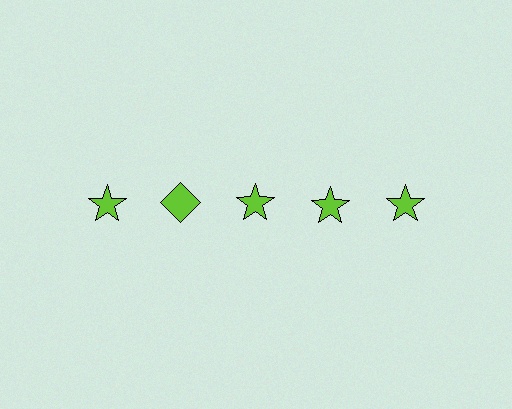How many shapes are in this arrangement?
There are 5 shapes arranged in a grid pattern.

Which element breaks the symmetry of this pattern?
The lime diamond in the top row, second from left column breaks the symmetry. All other shapes are lime stars.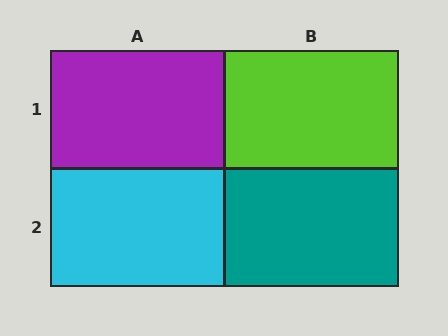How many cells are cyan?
1 cell is cyan.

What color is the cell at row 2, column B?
Teal.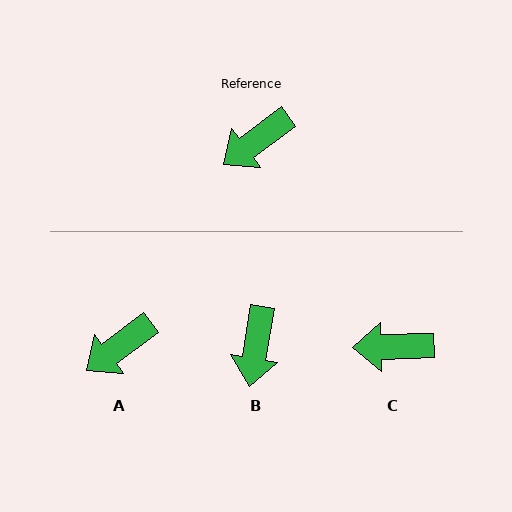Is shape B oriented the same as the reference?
No, it is off by about 44 degrees.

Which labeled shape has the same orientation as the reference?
A.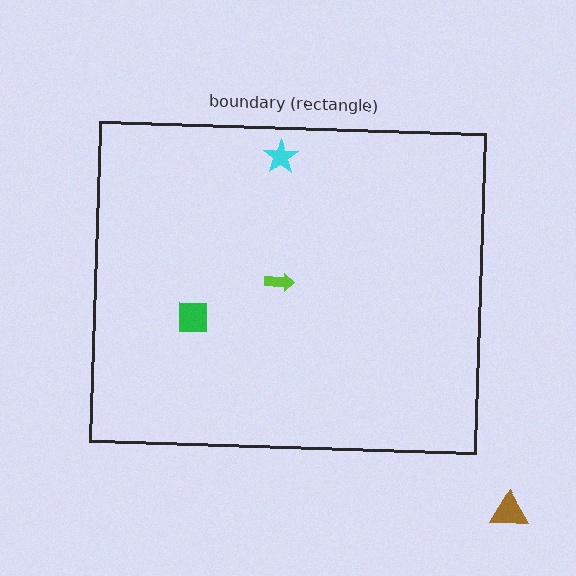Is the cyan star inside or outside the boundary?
Inside.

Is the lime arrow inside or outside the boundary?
Inside.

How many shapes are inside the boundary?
3 inside, 1 outside.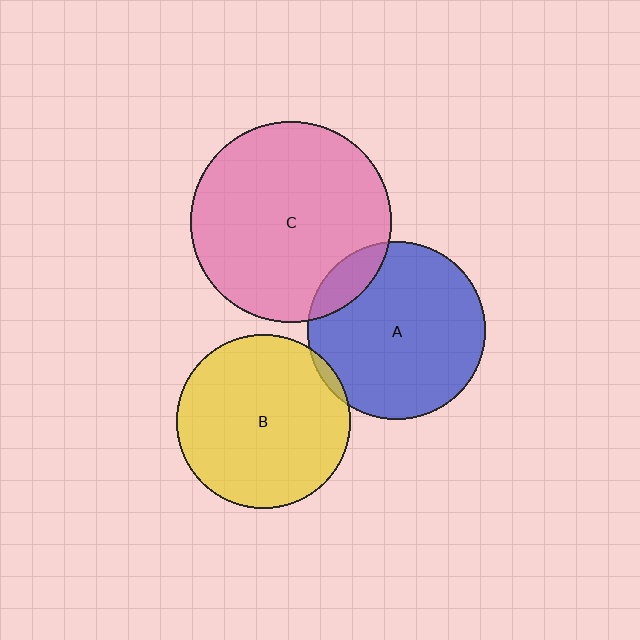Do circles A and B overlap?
Yes.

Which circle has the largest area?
Circle C (pink).